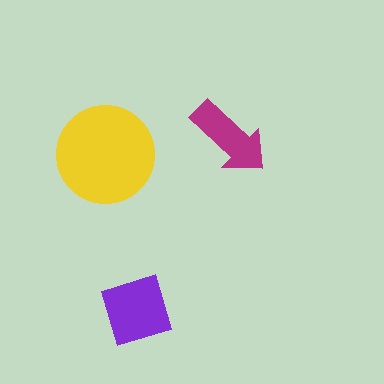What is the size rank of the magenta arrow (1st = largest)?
3rd.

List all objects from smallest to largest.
The magenta arrow, the purple diamond, the yellow circle.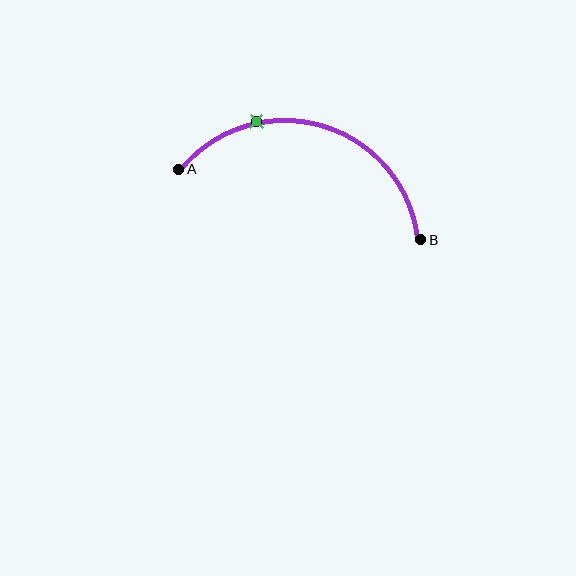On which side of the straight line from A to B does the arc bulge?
The arc bulges above the straight line connecting A and B.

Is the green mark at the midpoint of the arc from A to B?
No. The green mark lies on the arc but is closer to endpoint A. The arc midpoint would be at the point on the curve equidistant along the arc from both A and B.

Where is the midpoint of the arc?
The arc midpoint is the point on the curve farthest from the straight line joining A and B. It sits above that line.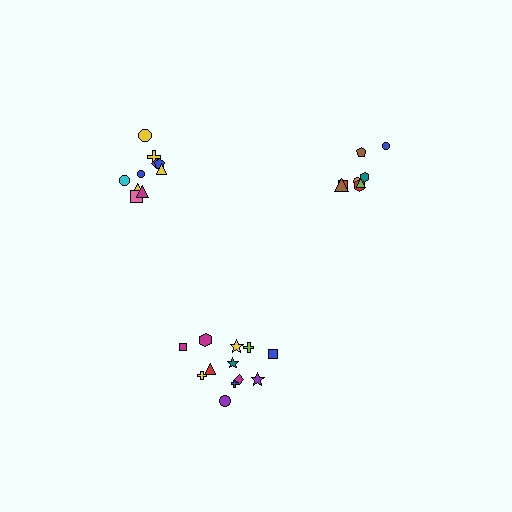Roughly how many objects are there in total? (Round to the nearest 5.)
Roughly 30 objects in total.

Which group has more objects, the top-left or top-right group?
The top-left group.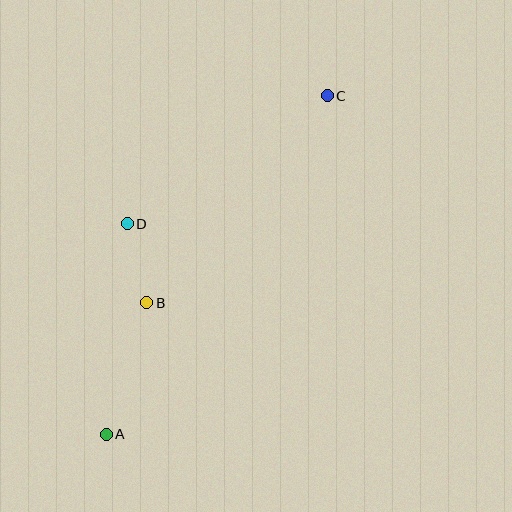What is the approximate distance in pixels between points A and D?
The distance between A and D is approximately 212 pixels.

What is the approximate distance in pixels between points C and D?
The distance between C and D is approximately 237 pixels.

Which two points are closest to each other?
Points B and D are closest to each other.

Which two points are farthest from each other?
Points A and C are farthest from each other.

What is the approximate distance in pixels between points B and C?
The distance between B and C is approximately 275 pixels.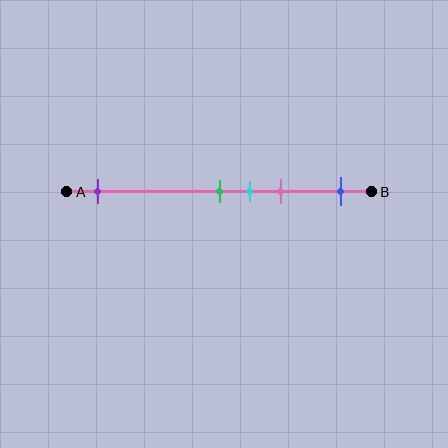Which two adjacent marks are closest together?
The green and cyan marks are the closest adjacent pair.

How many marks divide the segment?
There are 5 marks dividing the segment.